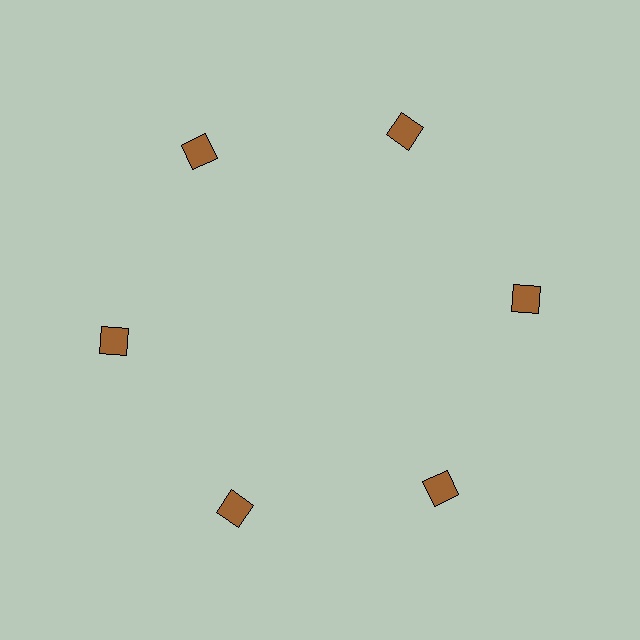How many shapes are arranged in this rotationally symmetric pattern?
There are 6 shapes, arranged in 6 groups of 1.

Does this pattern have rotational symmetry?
Yes, this pattern has 6-fold rotational symmetry. It looks the same after rotating 60 degrees around the center.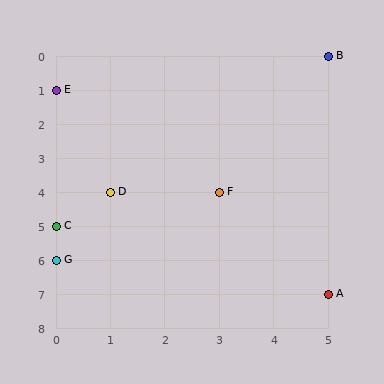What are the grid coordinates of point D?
Point D is at grid coordinates (1, 4).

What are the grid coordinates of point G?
Point G is at grid coordinates (0, 6).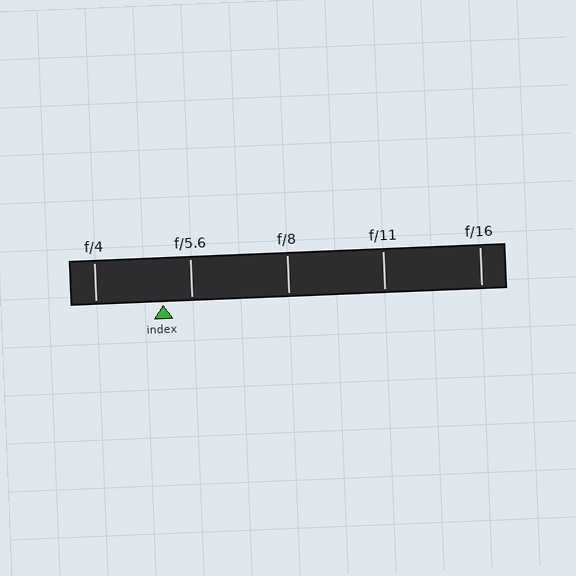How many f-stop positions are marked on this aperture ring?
There are 5 f-stop positions marked.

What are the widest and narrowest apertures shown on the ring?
The widest aperture shown is f/4 and the narrowest is f/16.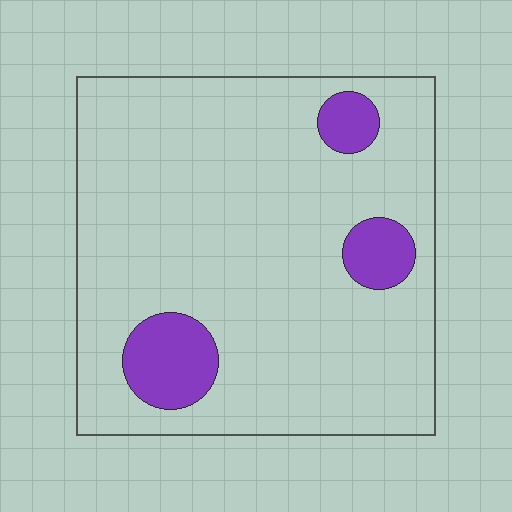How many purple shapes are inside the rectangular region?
3.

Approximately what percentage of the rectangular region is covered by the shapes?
Approximately 10%.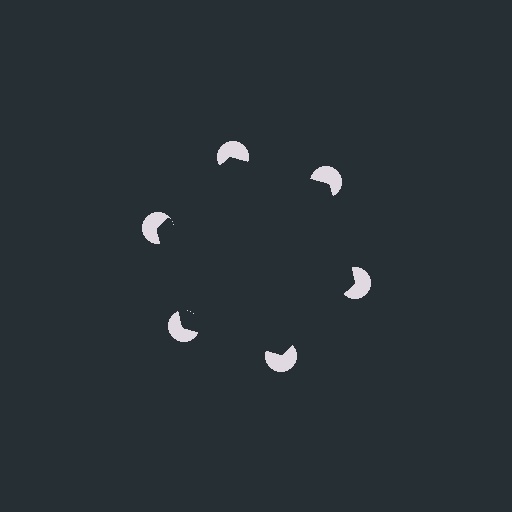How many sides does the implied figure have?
6 sides.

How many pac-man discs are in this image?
There are 6 — one at each vertex of the illusory hexagon.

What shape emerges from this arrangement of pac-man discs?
An illusory hexagon — its edges are inferred from the aligned wedge cuts in the pac-man discs, not physically drawn.